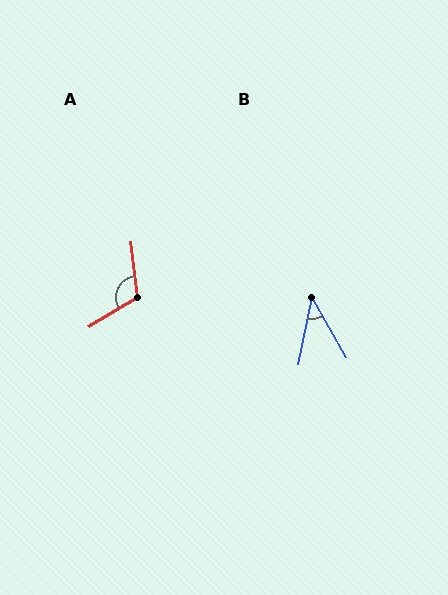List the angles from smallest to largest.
B (41°), A (114°).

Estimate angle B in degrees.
Approximately 41 degrees.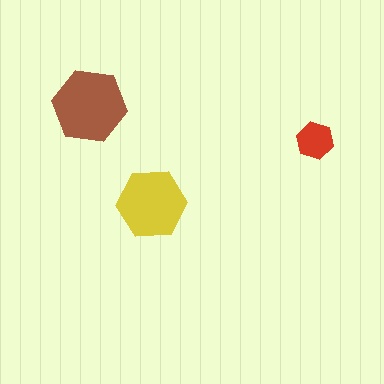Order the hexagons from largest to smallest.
the brown one, the yellow one, the red one.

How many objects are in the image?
There are 3 objects in the image.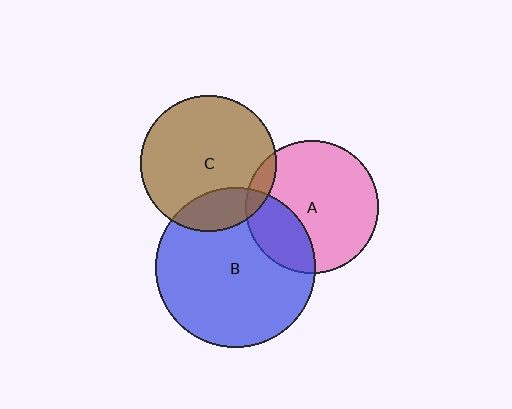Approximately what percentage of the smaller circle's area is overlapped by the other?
Approximately 25%.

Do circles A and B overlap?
Yes.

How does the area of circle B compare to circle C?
Approximately 1.4 times.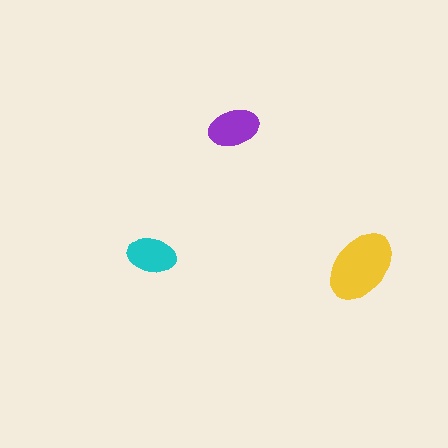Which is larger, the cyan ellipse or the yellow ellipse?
The yellow one.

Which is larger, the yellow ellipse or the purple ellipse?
The yellow one.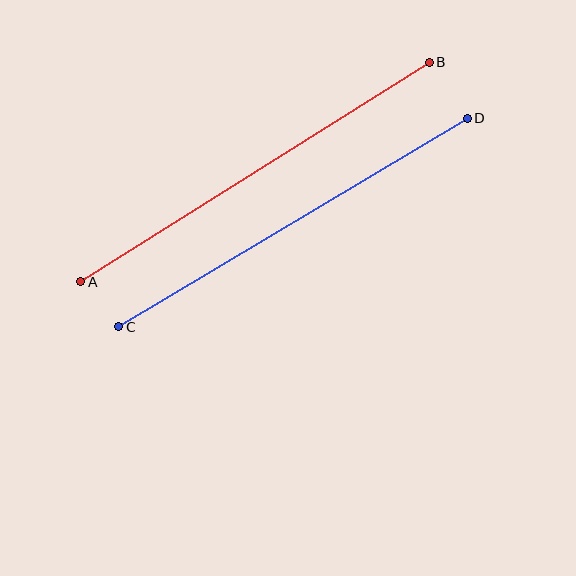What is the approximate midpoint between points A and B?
The midpoint is at approximately (255, 172) pixels.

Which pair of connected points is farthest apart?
Points A and B are farthest apart.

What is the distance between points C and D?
The distance is approximately 406 pixels.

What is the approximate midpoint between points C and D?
The midpoint is at approximately (293, 223) pixels.